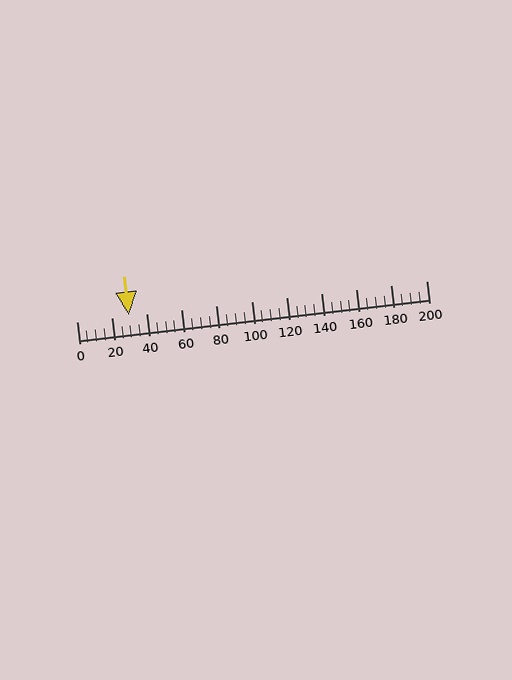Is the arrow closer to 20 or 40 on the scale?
The arrow is closer to 40.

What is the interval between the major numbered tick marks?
The major tick marks are spaced 20 units apart.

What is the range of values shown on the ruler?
The ruler shows values from 0 to 200.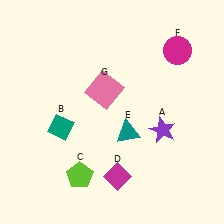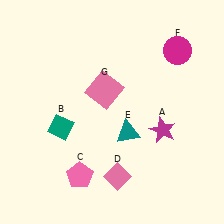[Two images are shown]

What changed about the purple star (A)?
In Image 1, A is purple. In Image 2, it changed to magenta.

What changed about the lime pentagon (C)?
In Image 1, C is lime. In Image 2, it changed to pink.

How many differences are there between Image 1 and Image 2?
There are 3 differences between the two images.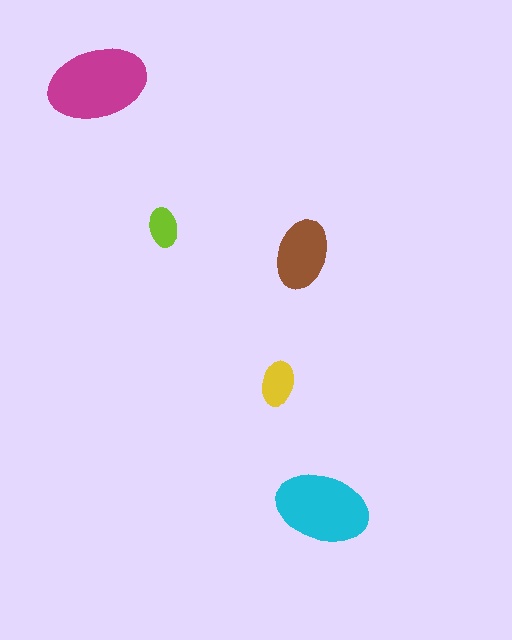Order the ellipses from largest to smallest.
the magenta one, the cyan one, the brown one, the yellow one, the lime one.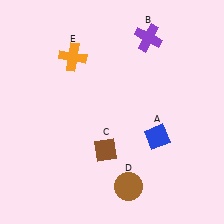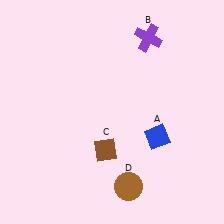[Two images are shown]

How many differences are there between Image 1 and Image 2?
There is 1 difference between the two images.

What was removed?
The orange cross (E) was removed in Image 2.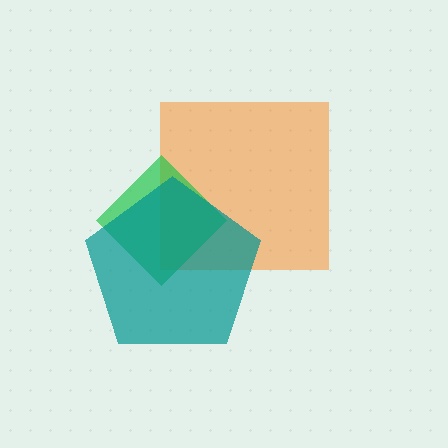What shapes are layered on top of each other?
The layered shapes are: an orange square, a green diamond, a teal pentagon.